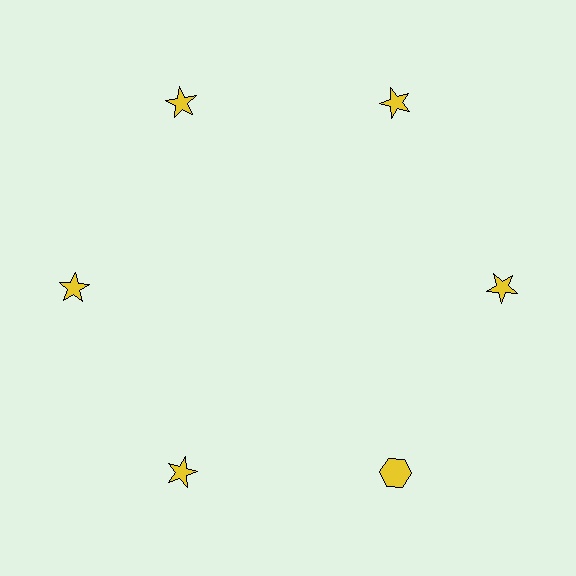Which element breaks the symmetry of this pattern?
The yellow hexagon at roughly the 5 o'clock position breaks the symmetry. All other shapes are yellow stars.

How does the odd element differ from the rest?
It has a different shape: hexagon instead of star.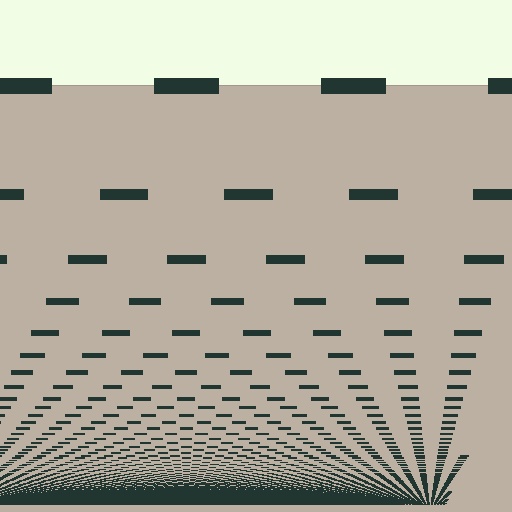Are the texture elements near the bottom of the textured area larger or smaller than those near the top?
Smaller. The gradient is inverted — elements near the bottom are smaller and denser.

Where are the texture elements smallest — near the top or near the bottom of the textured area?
Near the bottom.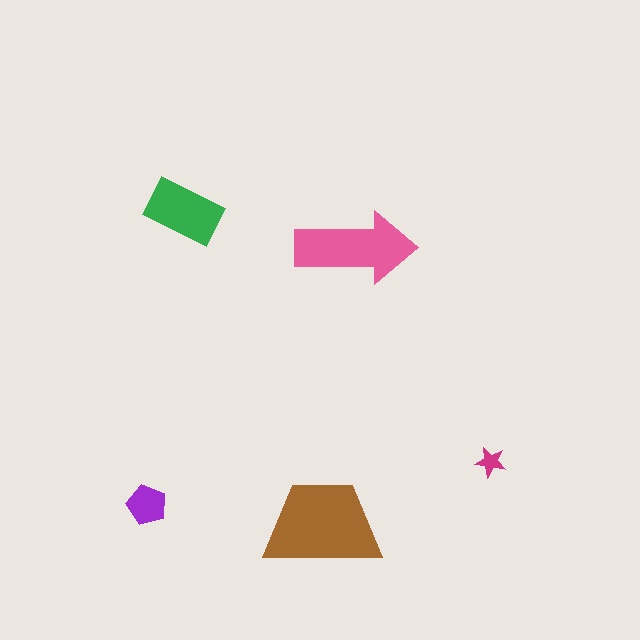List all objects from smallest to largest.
The magenta star, the purple pentagon, the green rectangle, the pink arrow, the brown trapezoid.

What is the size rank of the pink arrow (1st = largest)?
2nd.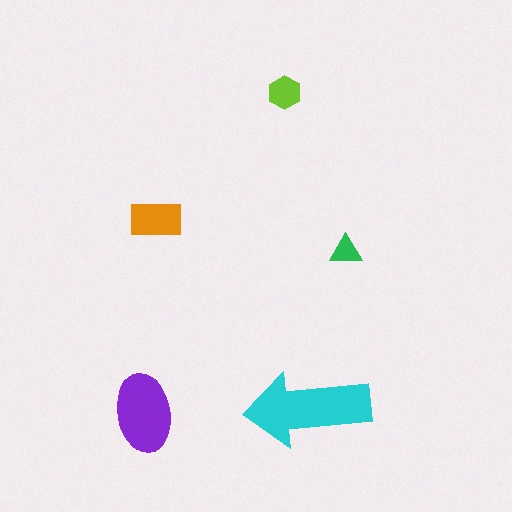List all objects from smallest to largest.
The green triangle, the lime hexagon, the orange rectangle, the purple ellipse, the cyan arrow.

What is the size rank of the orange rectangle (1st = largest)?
3rd.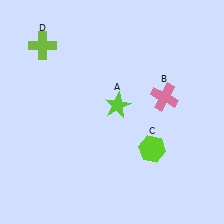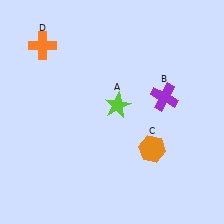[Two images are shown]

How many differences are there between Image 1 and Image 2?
There are 3 differences between the two images.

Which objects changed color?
B changed from pink to purple. C changed from lime to orange. D changed from lime to orange.